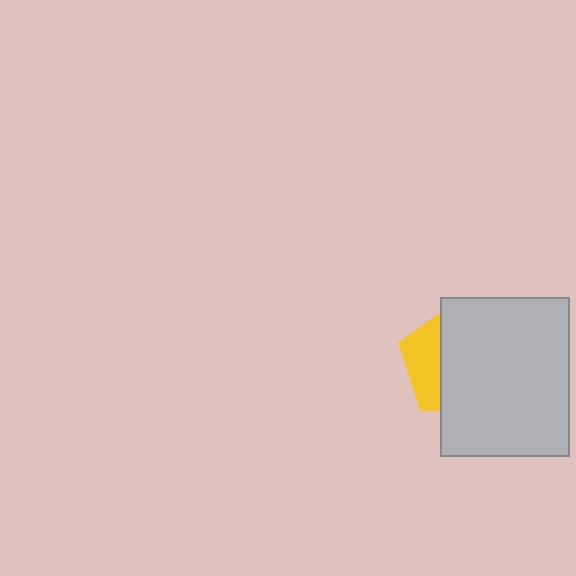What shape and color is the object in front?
The object in front is a light gray rectangle.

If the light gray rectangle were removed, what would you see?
You would see the complete yellow pentagon.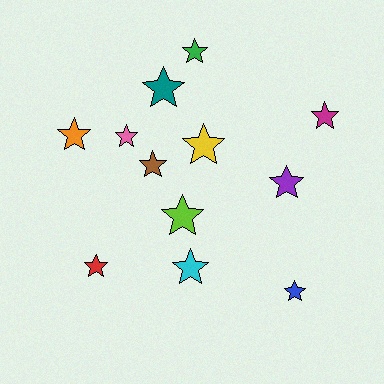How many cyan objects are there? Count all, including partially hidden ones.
There is 1 cyan object.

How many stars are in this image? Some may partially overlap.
There are 12 stars.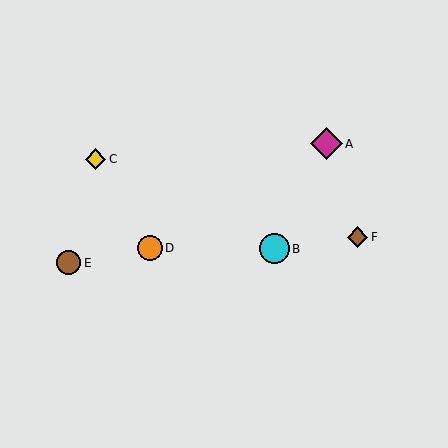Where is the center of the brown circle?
The center of the brown circle is at (69, 263).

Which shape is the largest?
The magenta diamond (labeled A) is the largest.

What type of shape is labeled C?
Shape C is a yellow diamond.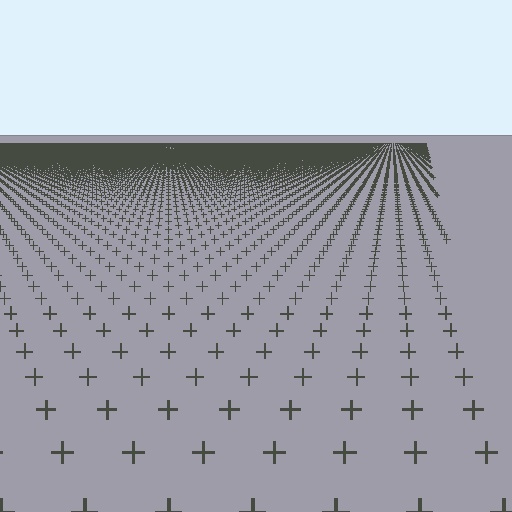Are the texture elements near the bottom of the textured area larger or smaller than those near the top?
Larger. Near the bottom, elements are closer to the viewer and appear at a bigger on-screen size.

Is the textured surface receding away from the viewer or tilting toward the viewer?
The surface is receding away from the viewer. Texture elements get smaller and denser toward the top.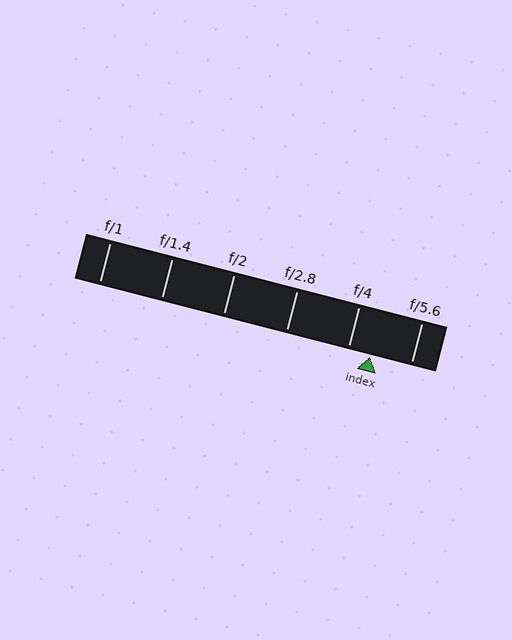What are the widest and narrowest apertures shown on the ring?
The widest aperture shown is f/1 and the narrowest is f/5.6.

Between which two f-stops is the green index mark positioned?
The index mark is between f/4 and f/5.6.